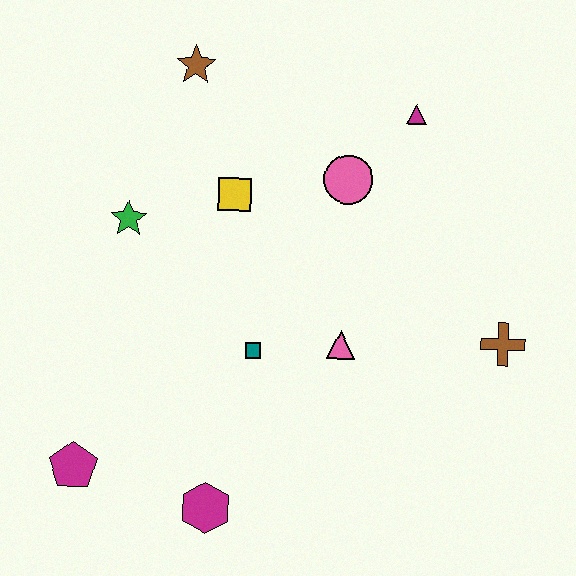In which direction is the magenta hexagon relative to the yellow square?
The magenta hexagon is below the yellow square.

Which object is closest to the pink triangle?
The teal square is closest to the pink triangle.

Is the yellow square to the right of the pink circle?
No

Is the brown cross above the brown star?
No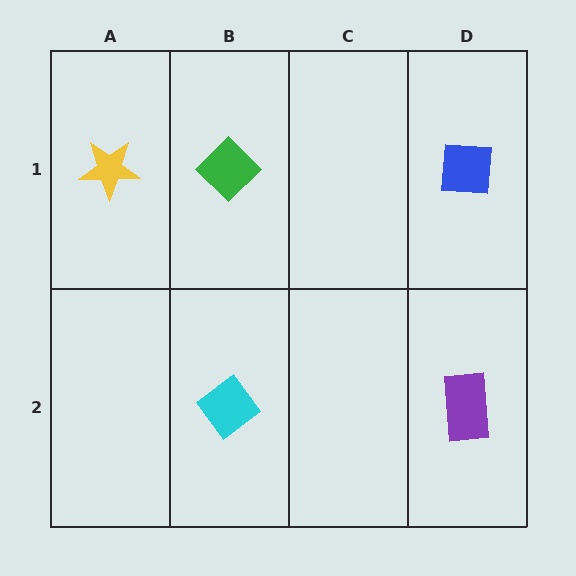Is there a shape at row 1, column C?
No, that cell is empty.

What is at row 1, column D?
A blue square.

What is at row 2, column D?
A purple rectangle.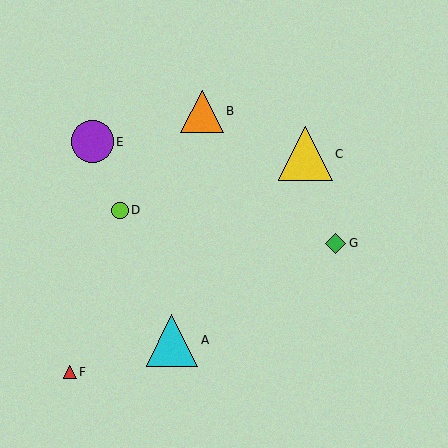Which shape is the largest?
The yellow triangle (labeled C) is the largest.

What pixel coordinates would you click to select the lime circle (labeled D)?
Click at (120, 210) to select the lime circle D.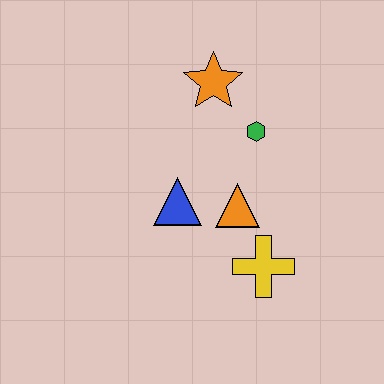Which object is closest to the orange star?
The green hexagon is closest to the orange star.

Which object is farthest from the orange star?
The yellow cross is farthest from the orange star.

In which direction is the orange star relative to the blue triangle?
The orange star is above the blue triangle.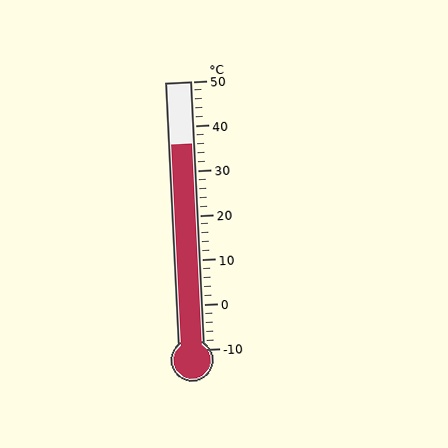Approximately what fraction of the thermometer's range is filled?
The thermometer is filled to approximately 75% of its range.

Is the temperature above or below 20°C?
The temperature is above 20°C.